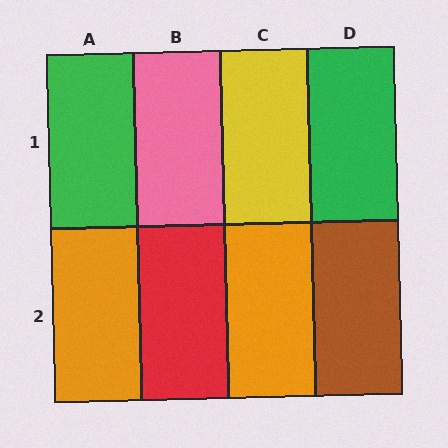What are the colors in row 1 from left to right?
Green, pink, yellow, green.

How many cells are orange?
2 cells are orange.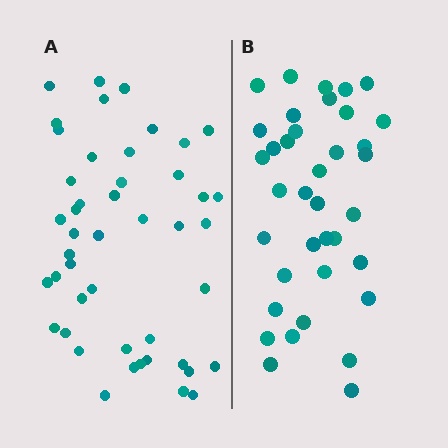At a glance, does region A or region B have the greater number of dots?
Region A (the left region) has more dots.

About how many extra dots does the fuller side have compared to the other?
Region A has roughly 8 or so more dots than region B.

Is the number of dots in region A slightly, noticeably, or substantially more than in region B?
Region A has only slightly more — the two regions are fairly close. The ratio is roughly 1.2 to 1.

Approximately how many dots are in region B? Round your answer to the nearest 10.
About 40 dots. (The exact count is 37, which rounds to 40.)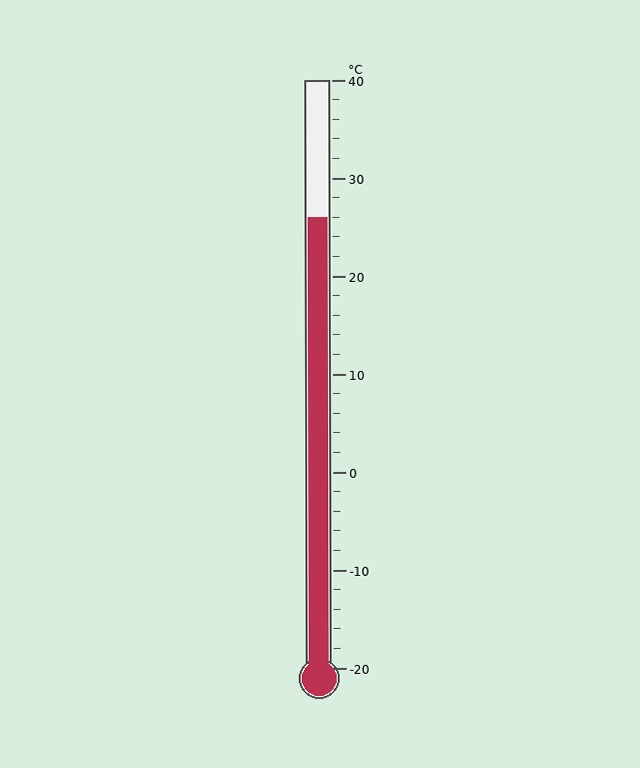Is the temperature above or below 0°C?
The temperature is above 0°C.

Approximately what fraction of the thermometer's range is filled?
The thermometer is filled to approximately 75% of its range.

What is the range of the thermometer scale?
The thermometer scale ranges from -20°C to 40°C.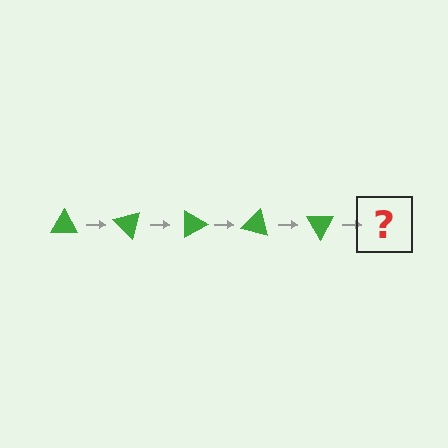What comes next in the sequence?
The next element should be a green triangle rotated 225 degrees.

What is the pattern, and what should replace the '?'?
The pattern is that the triangle rotates 45 degrees each step. The '?' should be a green triangle rotated 225 degrees.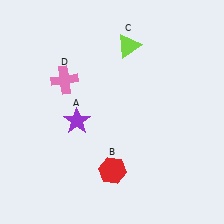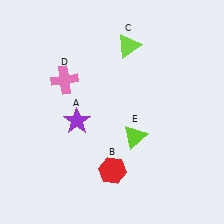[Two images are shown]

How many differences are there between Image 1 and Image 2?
There is 1 difference between the two images.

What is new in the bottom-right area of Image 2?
A lime triangle (E) was added in the bottom-right area of Image 2.